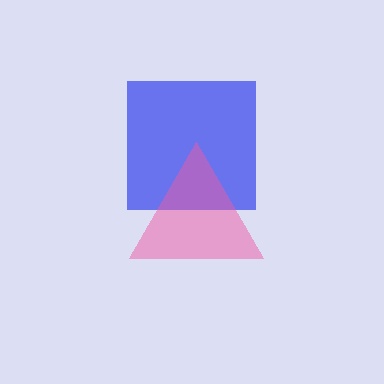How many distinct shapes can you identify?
There are 2 distinct shapes: a blue square, a pink triangle.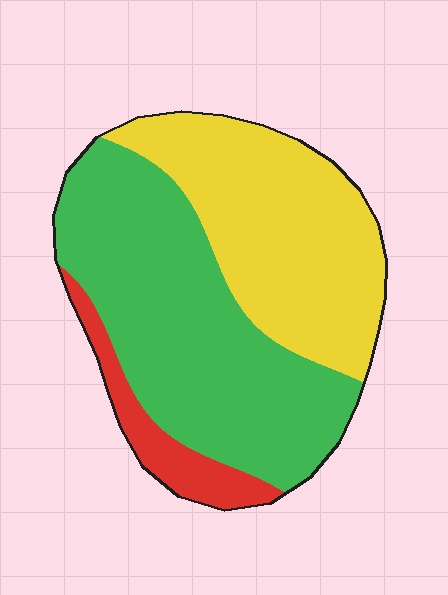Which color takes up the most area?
Green, at roughly 50%.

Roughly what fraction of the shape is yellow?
Yellow covers roughly 40% of the shape.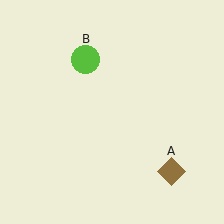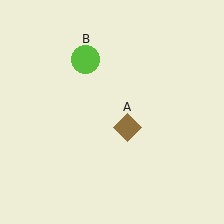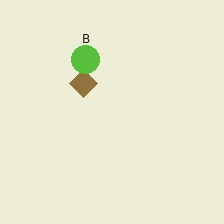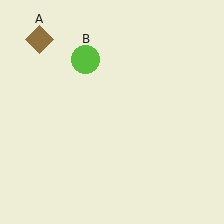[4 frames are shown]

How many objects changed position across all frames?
1 object changed position: brown diamond (object A).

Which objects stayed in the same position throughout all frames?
Lime circle (object B) remained stationary.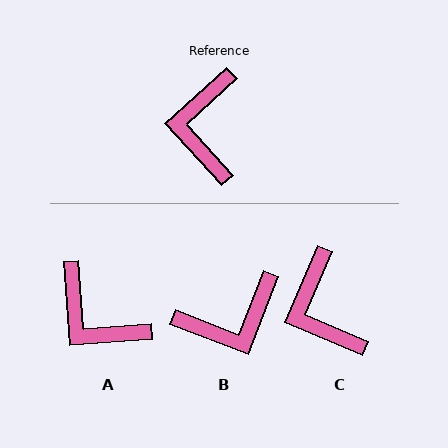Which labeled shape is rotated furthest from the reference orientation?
B, about 117 degrees away.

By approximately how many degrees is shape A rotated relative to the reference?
Approximately 52 degrees counter-clockwise.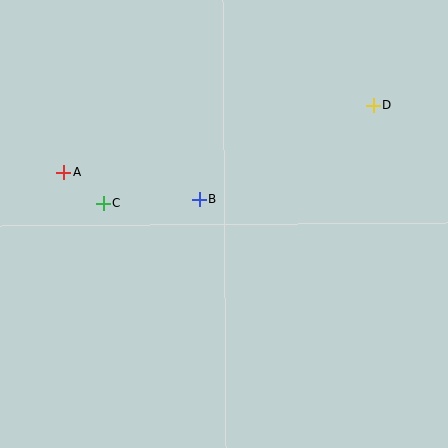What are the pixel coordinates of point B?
Point B is at (199, 200).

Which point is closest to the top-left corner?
Point A is closest to the top-left corner.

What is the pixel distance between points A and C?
The distance between A and C is 50 pixels.